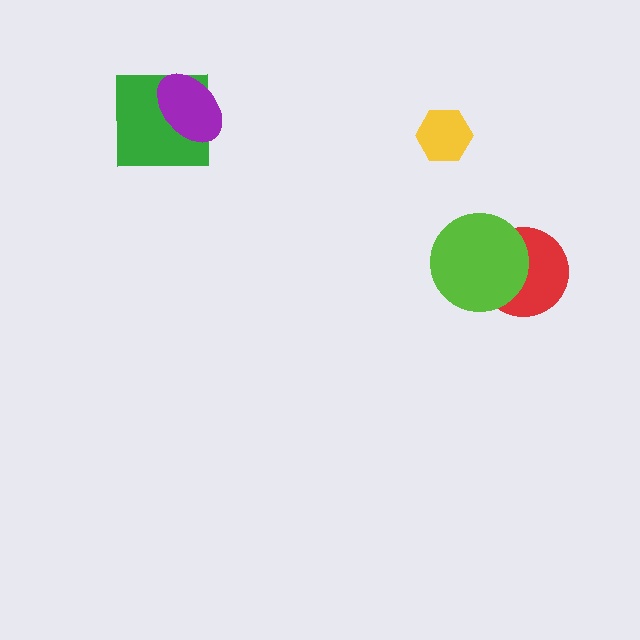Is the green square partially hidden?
Yes, it is partially covered by another shape.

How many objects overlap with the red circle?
1 object overlaps with the red circle.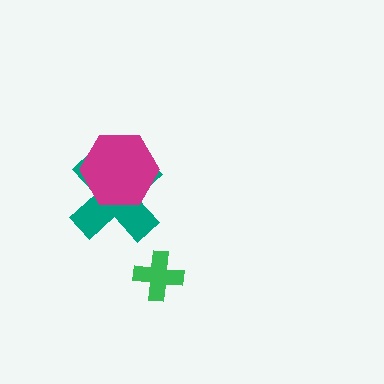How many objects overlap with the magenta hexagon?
1 object overlaps with the magenta hexagon.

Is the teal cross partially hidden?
Yes, it is partially covered by another shape.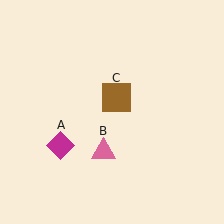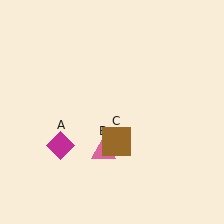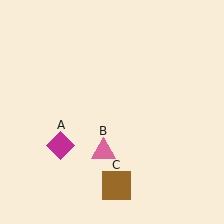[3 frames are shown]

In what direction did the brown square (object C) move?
The brown square (object C) moved down.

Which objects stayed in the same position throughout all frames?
Magenta diamond (object A) and pink triangle (object B) remained stationary.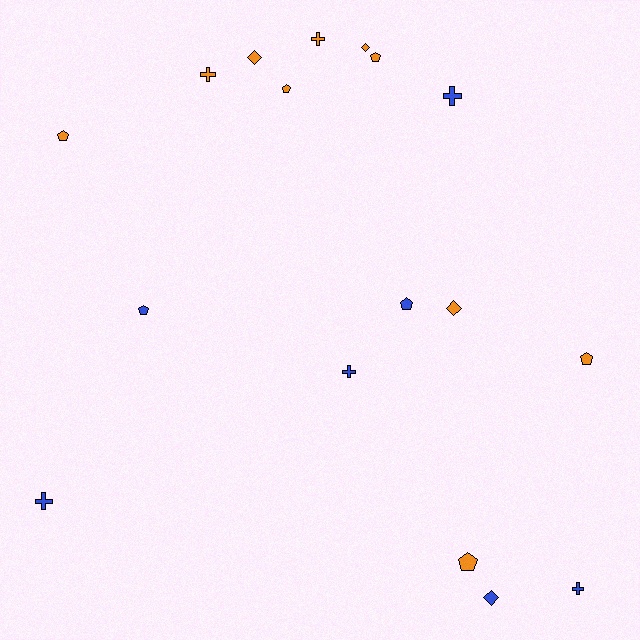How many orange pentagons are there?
There are 5 orange pentagons.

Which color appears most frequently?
Orange, with 10 objects.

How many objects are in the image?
There are 17 objects.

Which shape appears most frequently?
Pentagon, with 7 objects.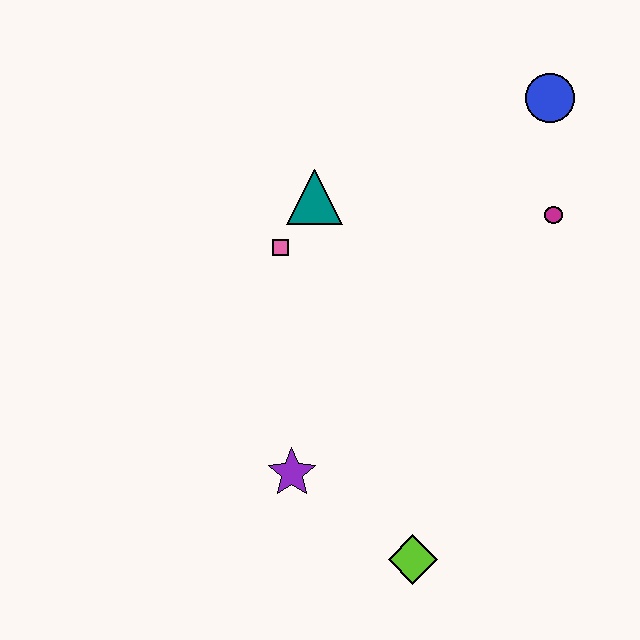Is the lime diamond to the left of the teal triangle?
No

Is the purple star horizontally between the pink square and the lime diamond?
Yes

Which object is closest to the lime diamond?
The purple star is closest to the lime diamond.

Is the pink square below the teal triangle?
Yes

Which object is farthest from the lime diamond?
The blue circle is farthest from the lime diamond.